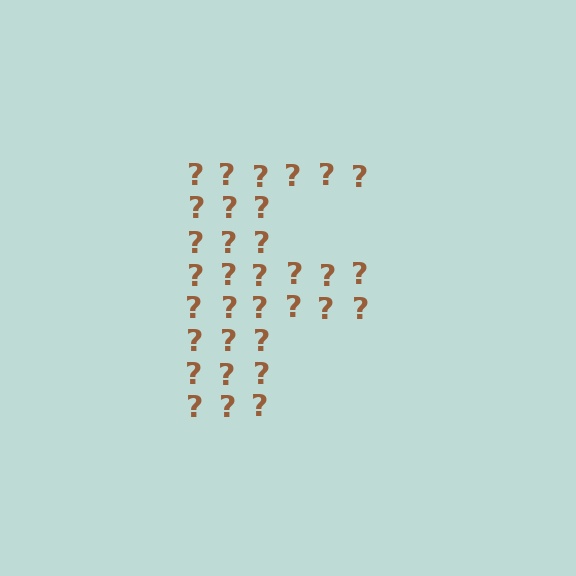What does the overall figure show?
The overall figure shows the letter F.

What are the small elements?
The small elements are question marks.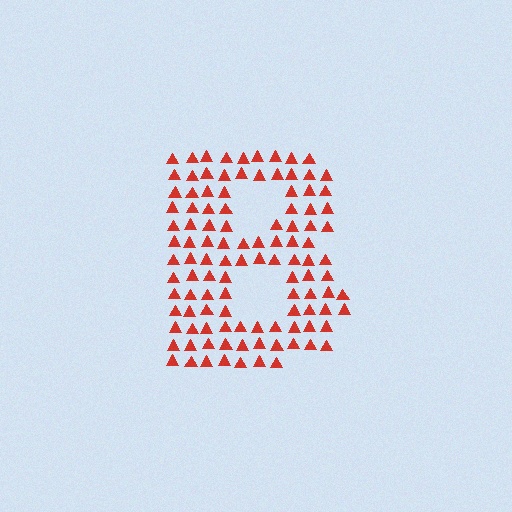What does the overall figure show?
The overall figure shows the letter B.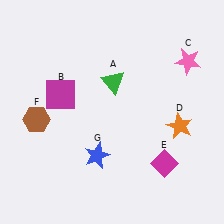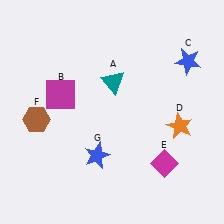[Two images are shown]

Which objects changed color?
A changed from green to teal. C changed from pink to blue.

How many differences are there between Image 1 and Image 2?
There are 2 differences between the two images.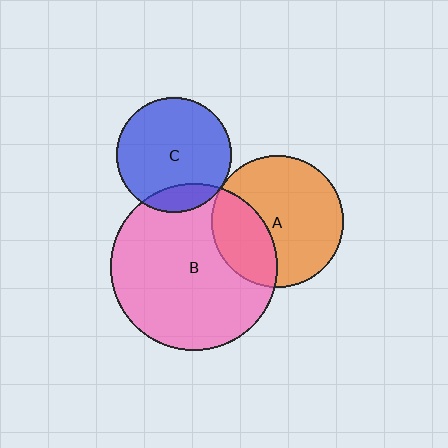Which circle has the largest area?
Circle B (pink).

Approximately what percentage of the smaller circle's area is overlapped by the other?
Approximately 5%.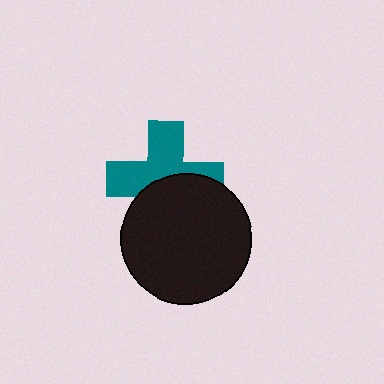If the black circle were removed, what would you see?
You would see the complete teal cross.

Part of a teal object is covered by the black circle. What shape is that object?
It is a cross.